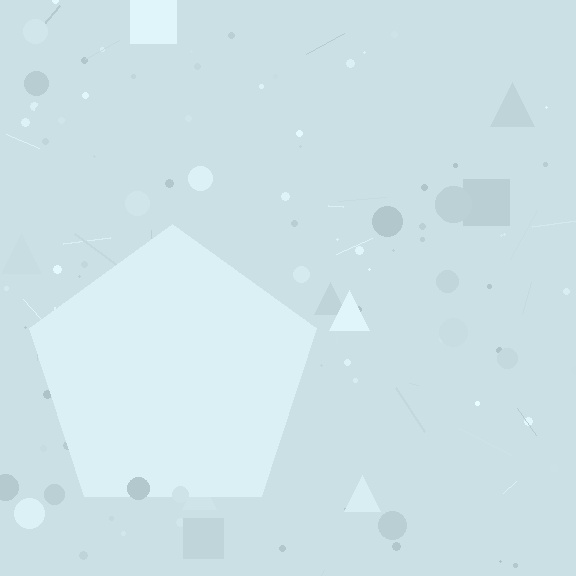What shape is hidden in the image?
A pentagon is hidden in the image.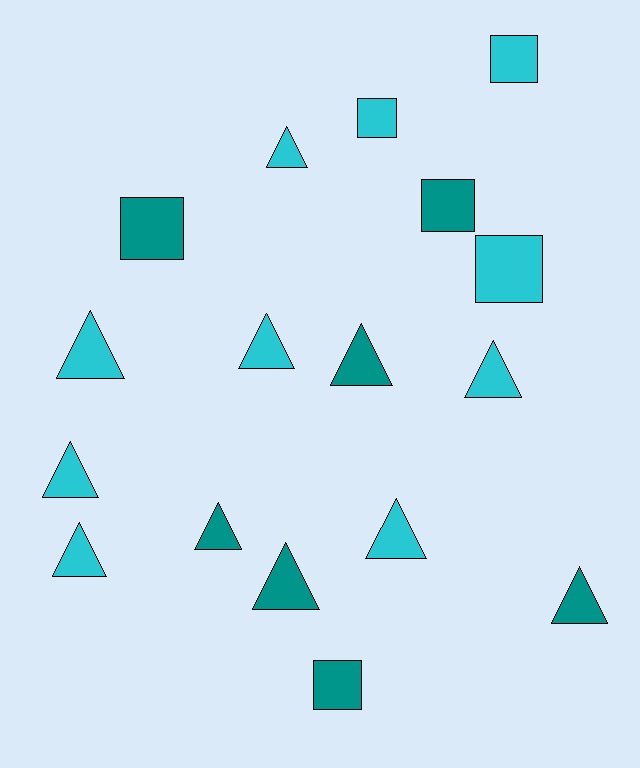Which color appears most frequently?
Cyan, with 10 objects.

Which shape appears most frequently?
Triangle, with 11 objects.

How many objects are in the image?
There are 17 objects.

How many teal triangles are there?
There are 4 teal triangles.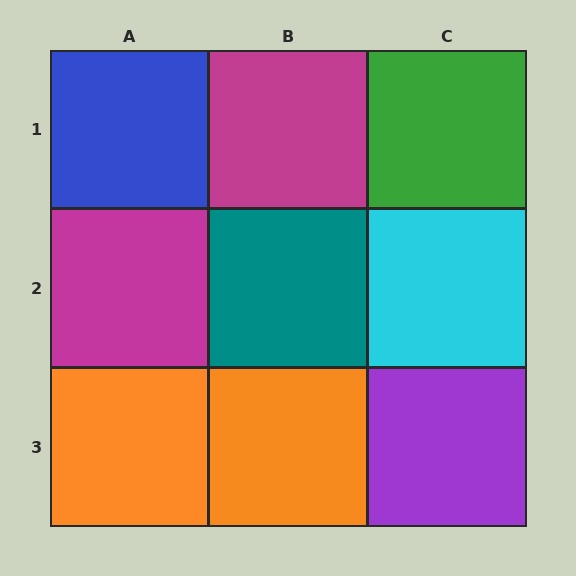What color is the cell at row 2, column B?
Teal.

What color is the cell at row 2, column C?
Cyan.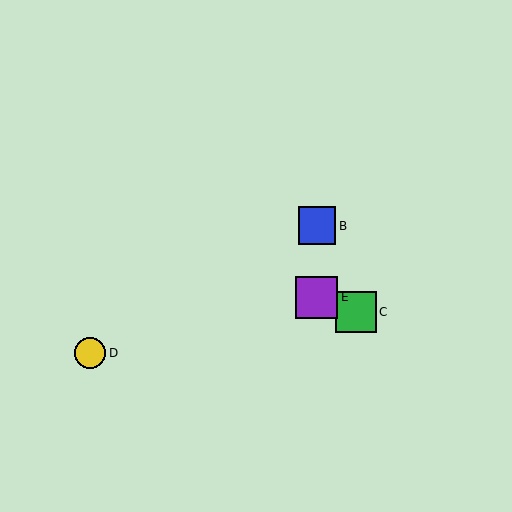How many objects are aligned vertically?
3 objects (A, B, E) are aligned vertically.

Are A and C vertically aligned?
No, A is at x≈317 and C is at x≈356.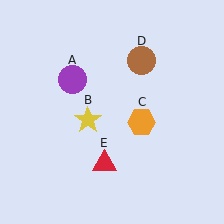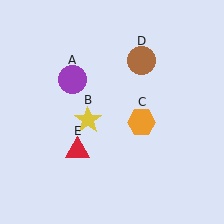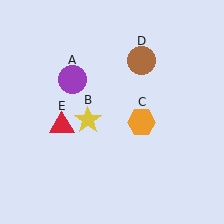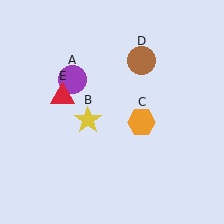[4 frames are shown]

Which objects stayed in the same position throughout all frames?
Purple circle (object A) and yellow star (object B) and orange hexagon (object C) and brown circle (object D) remained stationary.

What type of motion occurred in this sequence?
The red triangle (object E) rotated clockwise around the center of the scene.